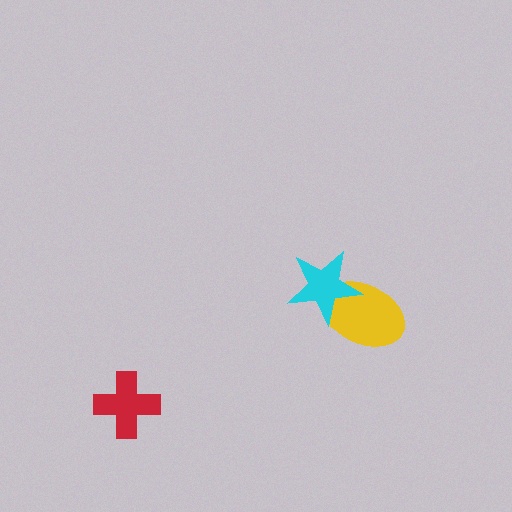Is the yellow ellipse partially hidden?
Yes, it is partially covered by another shape.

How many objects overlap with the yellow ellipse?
1 object overlaps with the yellow ellipse.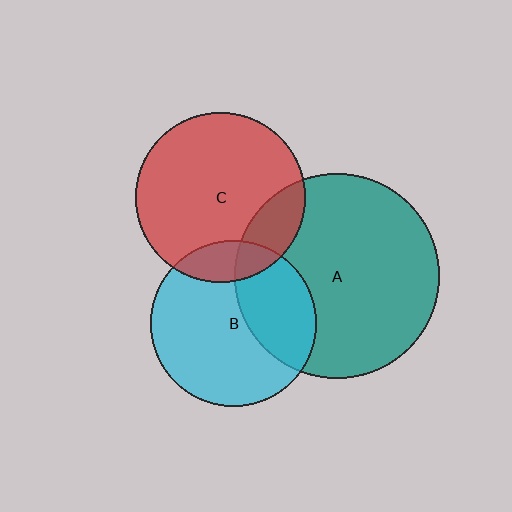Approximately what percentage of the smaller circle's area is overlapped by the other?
Approximately 35%.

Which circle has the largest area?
Circle A (teal).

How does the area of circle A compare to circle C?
Approximately 1.5 times.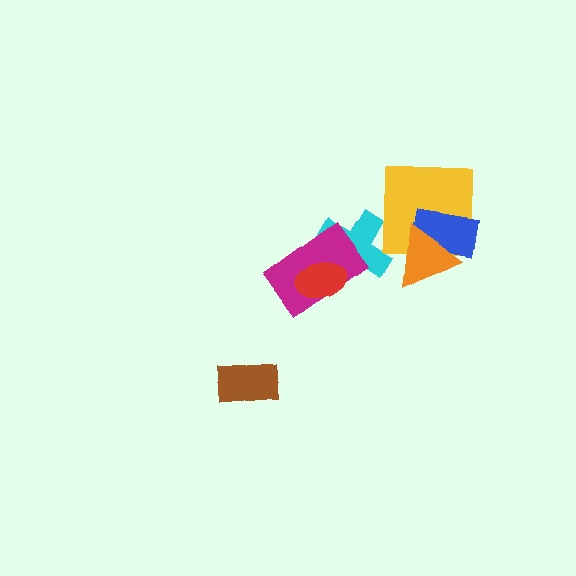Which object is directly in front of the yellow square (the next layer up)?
The blue rectangle is directly in front of the yellow square.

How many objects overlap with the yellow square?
2 objects overlap with the yellow square.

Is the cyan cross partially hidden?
Yes, it is partially covered by another shape.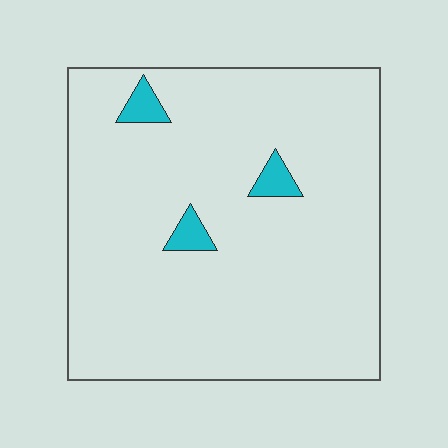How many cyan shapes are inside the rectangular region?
3.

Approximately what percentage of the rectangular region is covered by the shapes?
Approximately 5%.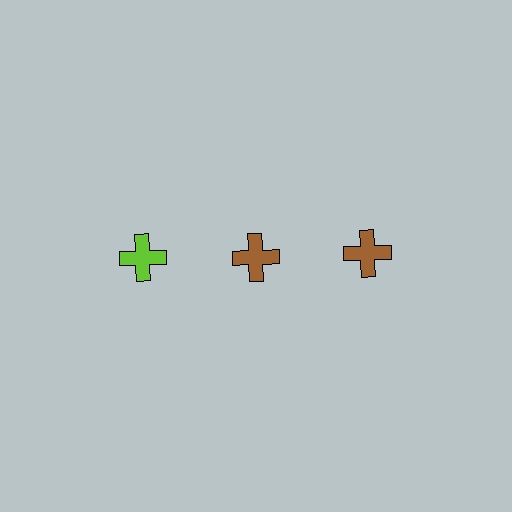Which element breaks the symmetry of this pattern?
The lime cross in the top row, leftmost column breaks the symmetry. All other shapes are brown crosses.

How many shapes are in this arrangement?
There are 3 shapes arranged in a grid pattern.